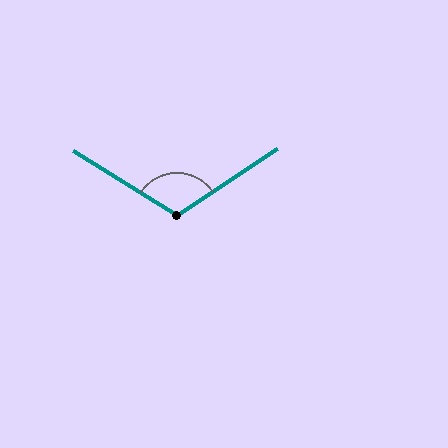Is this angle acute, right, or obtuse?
It is obtuse.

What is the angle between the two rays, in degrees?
Approximately 115 degrees.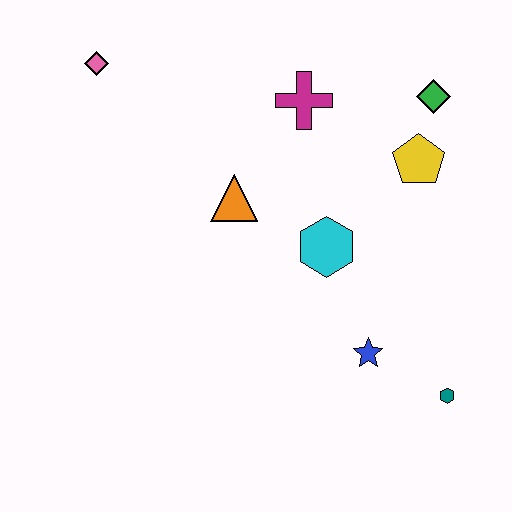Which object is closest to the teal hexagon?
The blue star is closest to the teal hexagon.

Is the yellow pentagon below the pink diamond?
Yes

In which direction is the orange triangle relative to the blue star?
The orange triangle is above the blue star.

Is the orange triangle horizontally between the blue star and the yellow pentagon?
No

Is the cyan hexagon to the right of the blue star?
No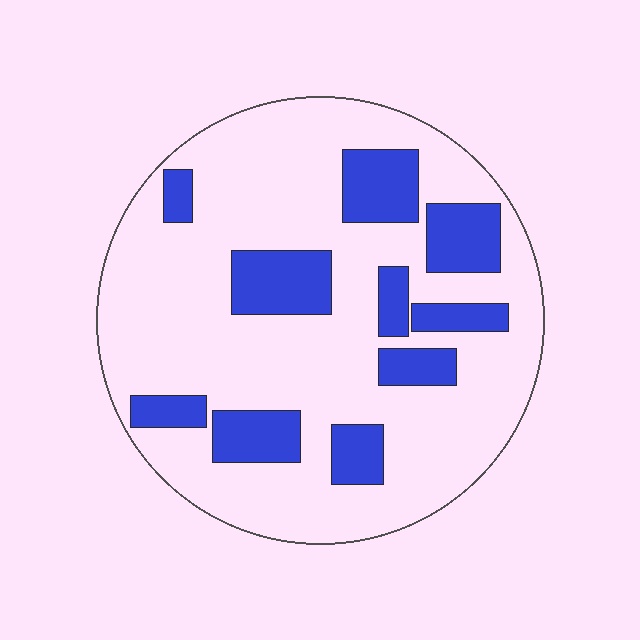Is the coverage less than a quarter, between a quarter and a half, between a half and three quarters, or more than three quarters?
Less than a quarter.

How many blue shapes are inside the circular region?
10.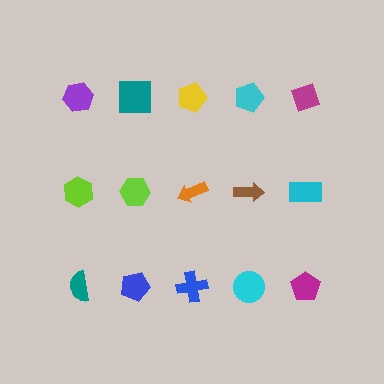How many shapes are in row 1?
5 shapes.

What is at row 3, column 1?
A teal semicircle.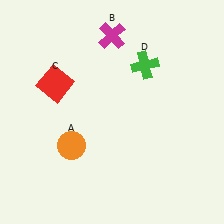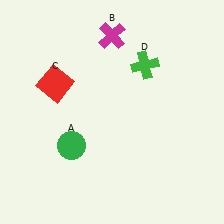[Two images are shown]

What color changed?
The circle (A) changed from orange in Image 1 to green in Image 2.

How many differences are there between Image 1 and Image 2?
There is 1 difference between the two images.